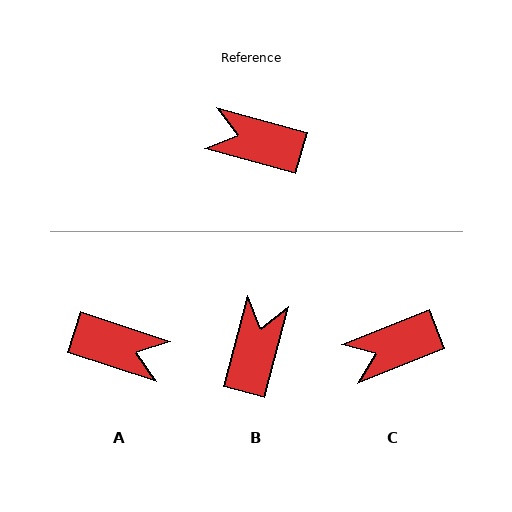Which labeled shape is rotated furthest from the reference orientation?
A, about 177 degrees away.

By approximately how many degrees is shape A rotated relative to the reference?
Approximately 177 degrees counter-clockwise.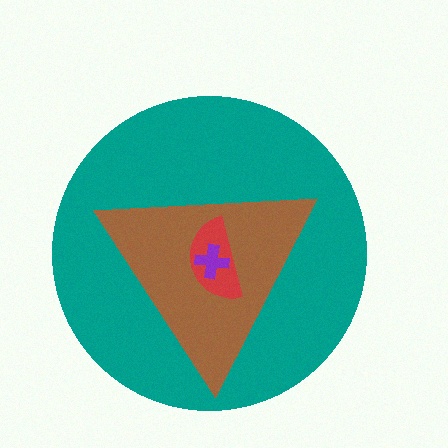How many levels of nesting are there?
4.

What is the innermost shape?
The purple cross.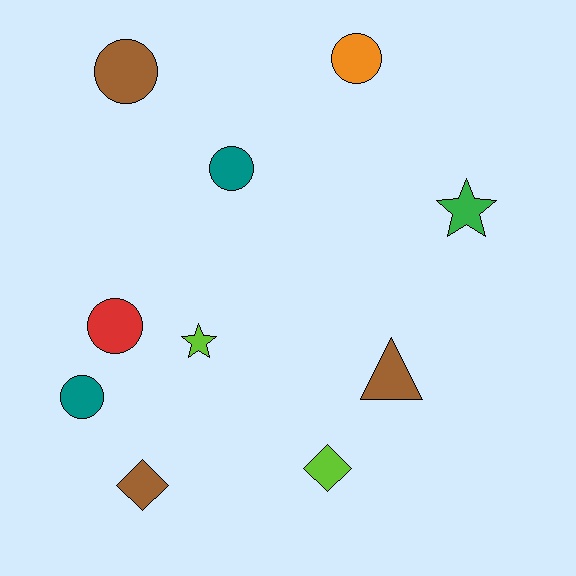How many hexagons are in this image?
There are no hexagons.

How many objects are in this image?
There are 10 objects.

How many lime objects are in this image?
There are 2 lime objects.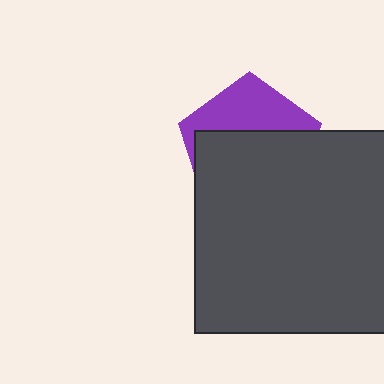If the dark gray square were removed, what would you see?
You would see the complete purple pentagon.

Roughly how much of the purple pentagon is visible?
A small part of it is visible (roughly 36%).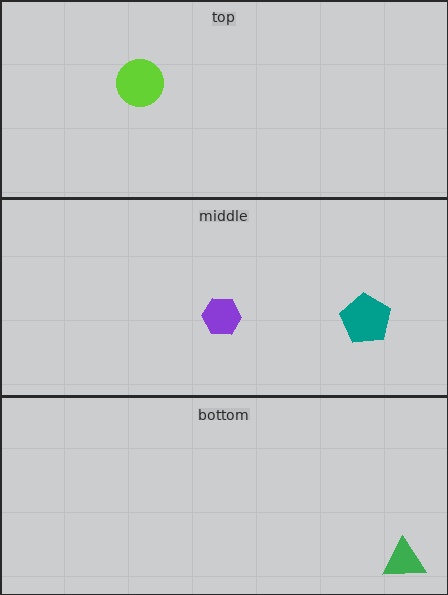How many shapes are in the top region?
1.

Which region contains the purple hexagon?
The middle region.